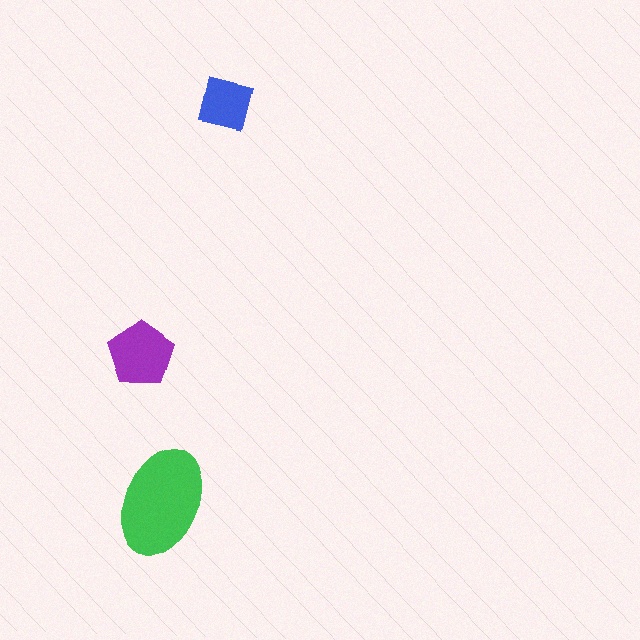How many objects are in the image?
There are 3 objects in the image.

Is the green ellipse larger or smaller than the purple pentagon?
Larger.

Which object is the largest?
The green ellipse.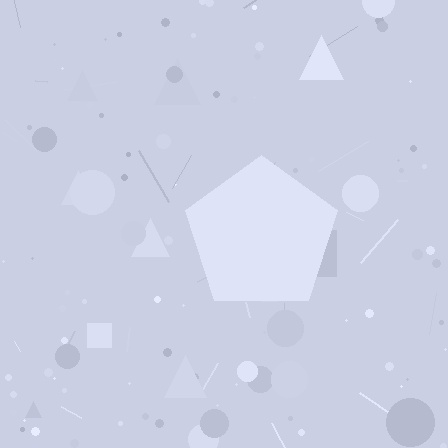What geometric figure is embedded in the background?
A pentagon is embedded in the background.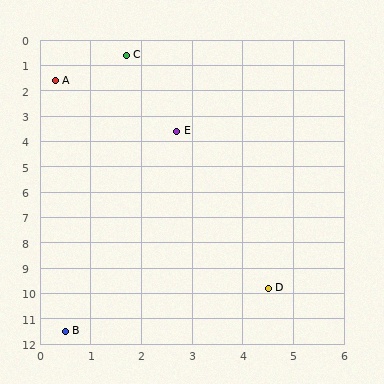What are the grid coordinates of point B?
Point B is at approximately (0.5, 11.5).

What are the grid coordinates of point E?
Point E is at approximately (2.7, 3.6).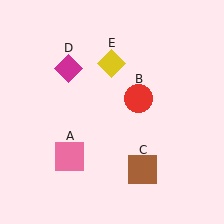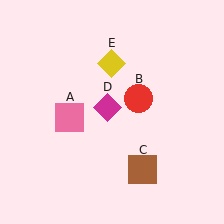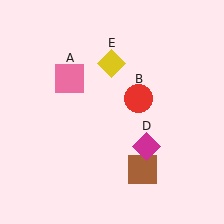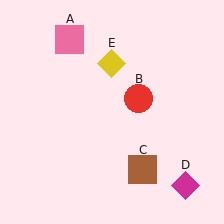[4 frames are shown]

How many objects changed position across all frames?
2 objects changed position: pink square (object A), magenta diamond (object D).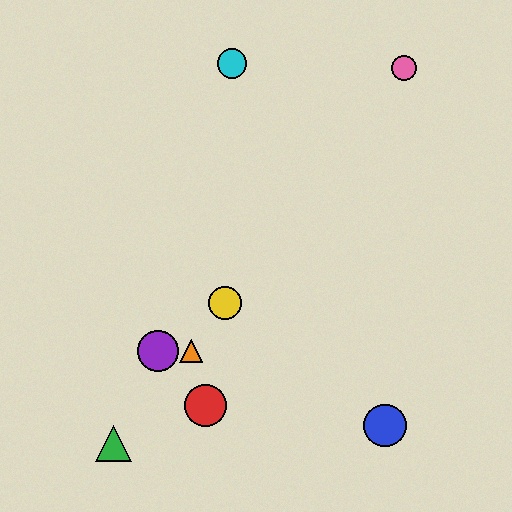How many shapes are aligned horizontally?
2 shapes (the purple circle, the orange triangle) are aligned horizontally.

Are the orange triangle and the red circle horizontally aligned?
No, the orange triangle is at y≈351 and the red circle is at y≈405.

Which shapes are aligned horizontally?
The purple circle, the orange triangle are aligned horizontally.